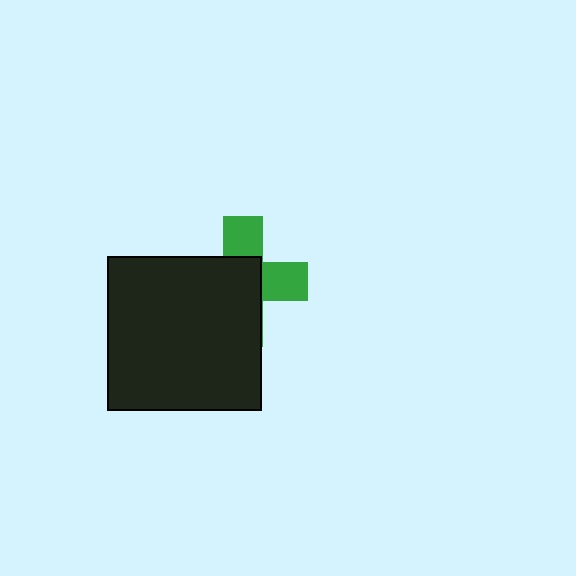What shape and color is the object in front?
The object in front is a black square.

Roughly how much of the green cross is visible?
A small part of it is visible (roughly 40%).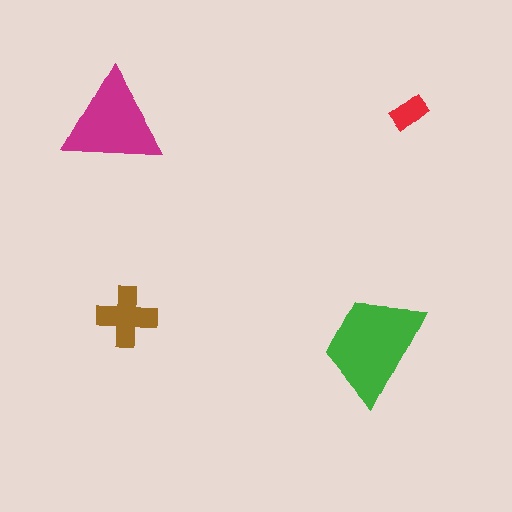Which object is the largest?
The green trapezoid.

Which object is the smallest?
The red rectangle.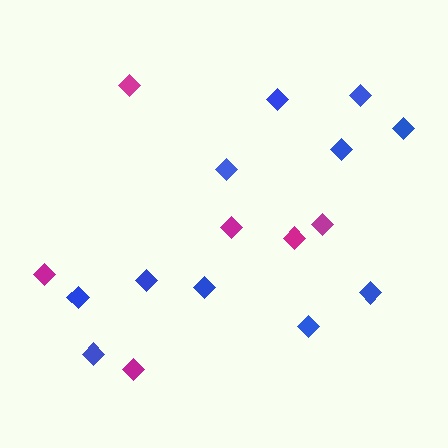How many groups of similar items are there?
There are 2 groups: one group of magenta diamonds (6) and one group of blue diamonds (11).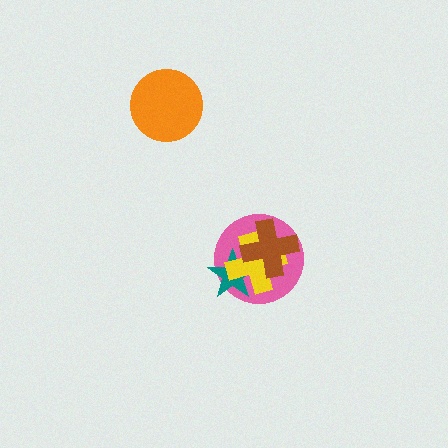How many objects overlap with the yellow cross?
3 objects overlap with the yellow cross.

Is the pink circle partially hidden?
Yes, it is partially covered by another shape.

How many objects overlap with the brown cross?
3 objects overlap with the brown cross.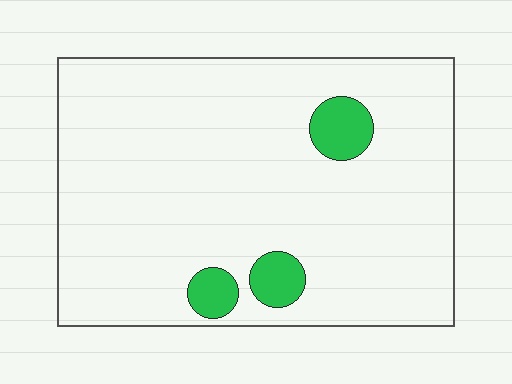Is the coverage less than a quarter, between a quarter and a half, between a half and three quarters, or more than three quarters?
Less than a quarter.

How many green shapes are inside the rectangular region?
3.